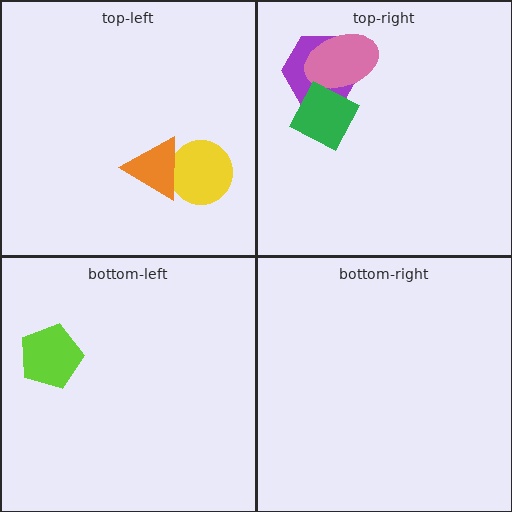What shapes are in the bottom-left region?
The lime pentagon.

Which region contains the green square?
The top-right region.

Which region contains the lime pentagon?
The bottom-left region.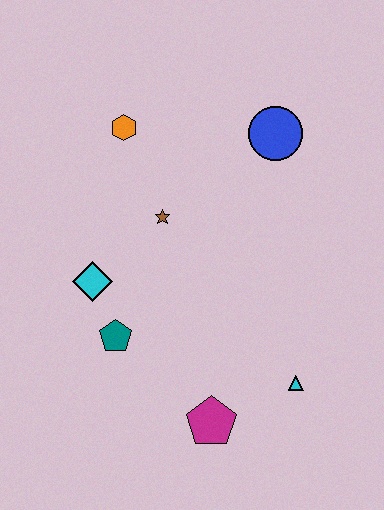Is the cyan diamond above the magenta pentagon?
Yes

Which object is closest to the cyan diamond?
The teal pentagon is closest to the cyan diamond.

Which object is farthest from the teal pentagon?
The blue circle is farthest from the teal pentagon.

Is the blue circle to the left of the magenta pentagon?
No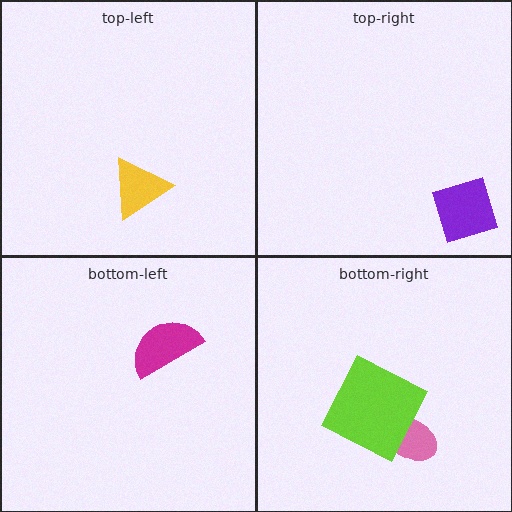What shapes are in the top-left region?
The yellow triangle.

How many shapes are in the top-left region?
1.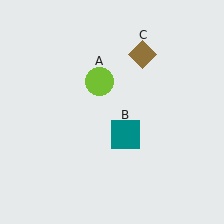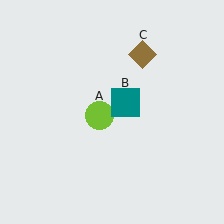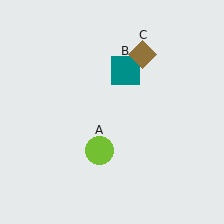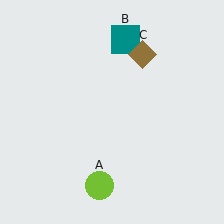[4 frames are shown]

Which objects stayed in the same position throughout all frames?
Brown diamond (object C) remained stationary.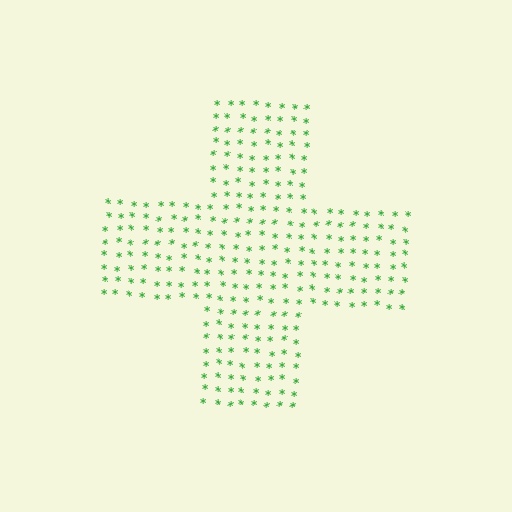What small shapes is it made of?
It is made of small asterisks.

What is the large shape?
The large shape is a cross.